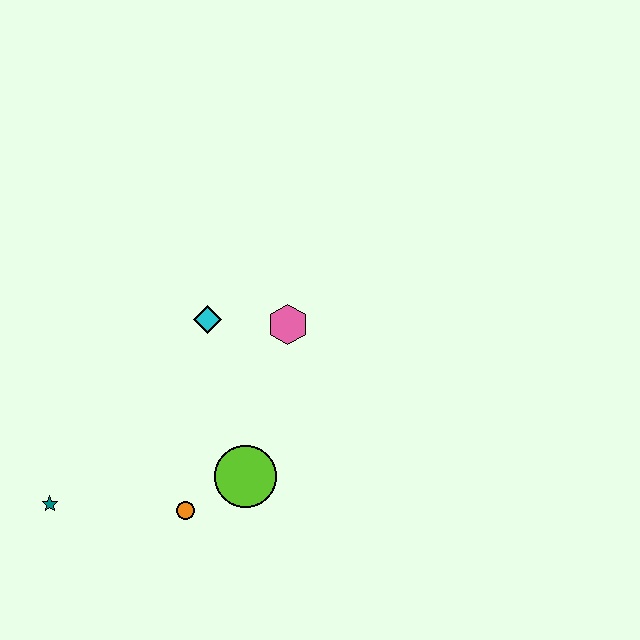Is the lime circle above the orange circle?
Yes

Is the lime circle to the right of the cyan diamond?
Yes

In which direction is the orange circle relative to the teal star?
The orange circle is to the right of the teal star.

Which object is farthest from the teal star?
The pink hexagon is farthest from the teal star.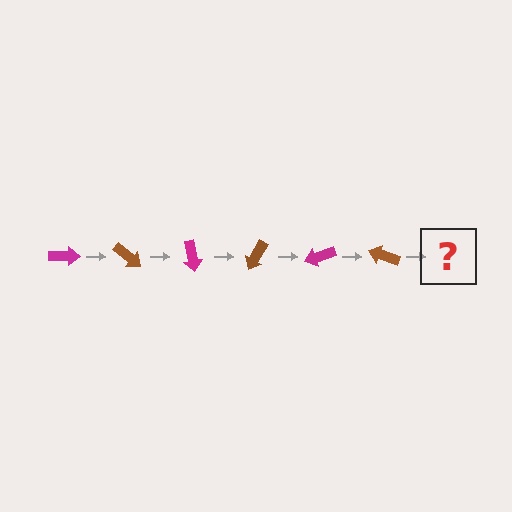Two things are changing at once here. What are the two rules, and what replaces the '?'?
The two rules are that it rotates 40 degrees each step and the color cycles through magenta and brown. The '?' should be a magenta arrow, rotated 240 degrees from the start.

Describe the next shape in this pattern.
It should be a magenta arrow, rotated 240 degrees from the start.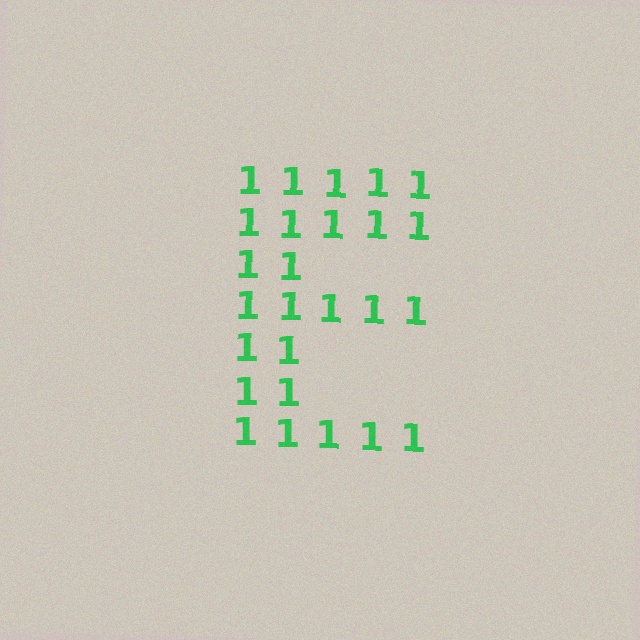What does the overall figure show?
The overall figure shows the letter E.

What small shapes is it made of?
It is made of small digit 1's.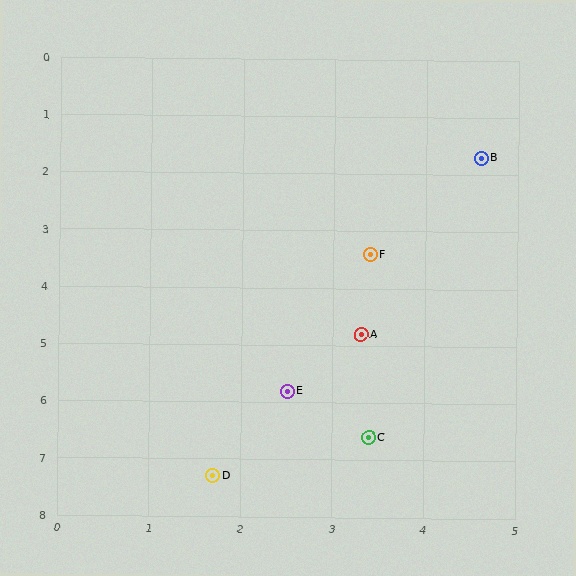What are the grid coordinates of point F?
Point F is at approximately (3.4, 3.4).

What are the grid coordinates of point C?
Point C is at approximately (3.4, 6.6).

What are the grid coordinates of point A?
Point A is at approximately (3.3, 4.8).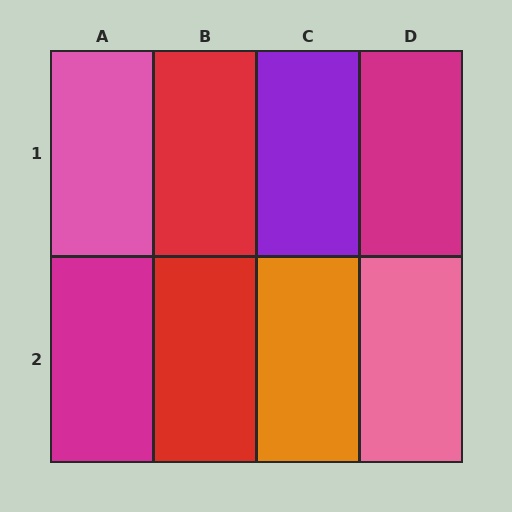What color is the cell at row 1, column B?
Red.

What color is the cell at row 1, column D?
Magenta.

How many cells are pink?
2 cells are pink.